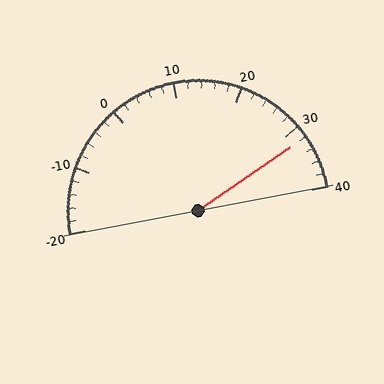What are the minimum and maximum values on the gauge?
The gauge ranges from -20 to 40.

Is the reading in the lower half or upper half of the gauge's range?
The reading is in the upper half of the range (-20 to 40).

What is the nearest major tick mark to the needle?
The nearest major tick mark is 30.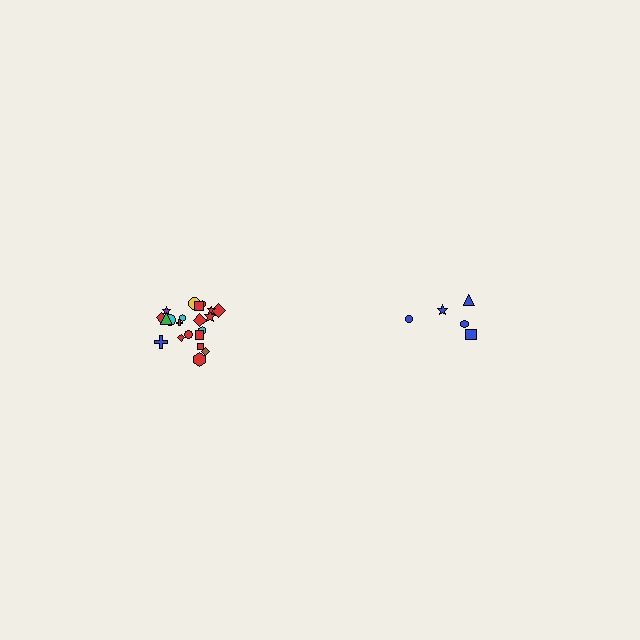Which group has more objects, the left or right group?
The left group.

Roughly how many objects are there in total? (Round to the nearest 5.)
Roughly 25 objects in total.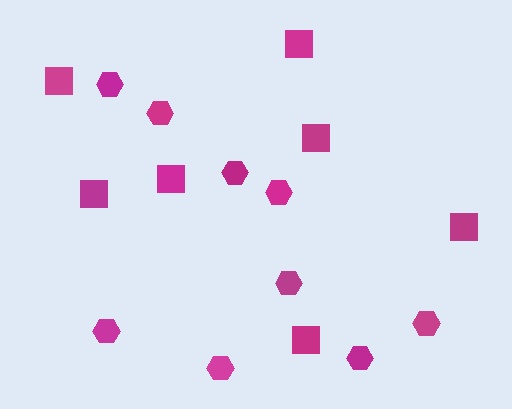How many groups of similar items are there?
There are 2 groups: one group of squares (7) and one group of hexagons (9).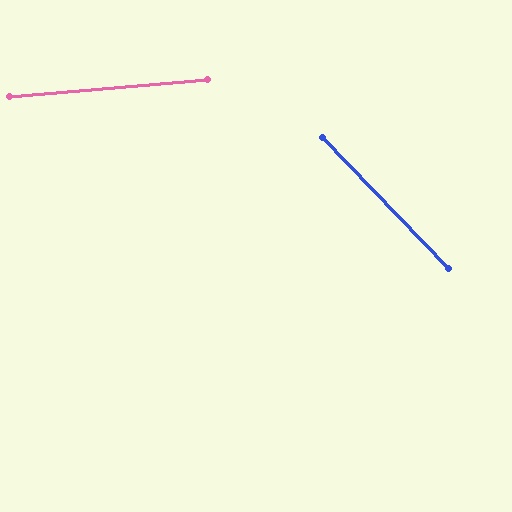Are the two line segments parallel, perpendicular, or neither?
Neither parallel nor perpendicular — they differ by about 51°.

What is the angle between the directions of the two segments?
Approximately 51 degrees.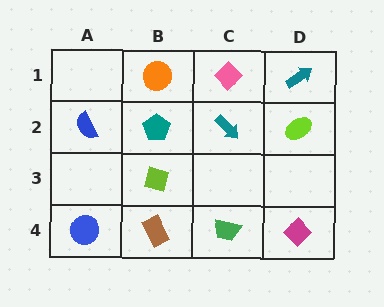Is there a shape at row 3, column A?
No, that cell is empty.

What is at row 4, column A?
A blue circle.